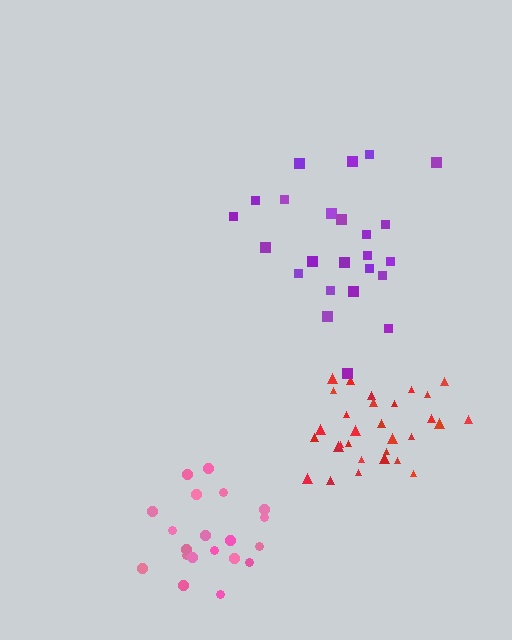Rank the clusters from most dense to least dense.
red, purple, pink.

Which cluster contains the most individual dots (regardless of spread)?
Red (30).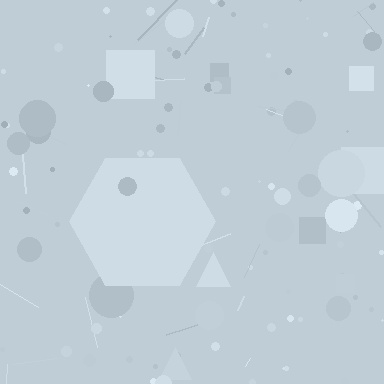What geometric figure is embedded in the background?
A hexagon is embedded in the background.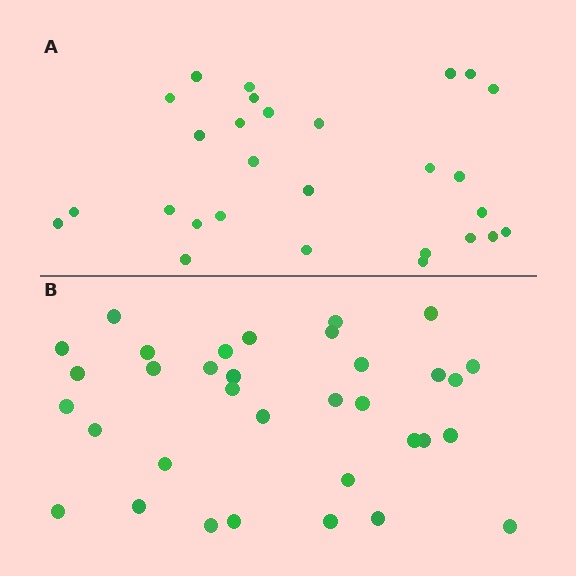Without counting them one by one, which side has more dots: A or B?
Region B (the bottom region) has more dots.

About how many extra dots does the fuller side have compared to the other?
Region B has about 6 more dots than region A.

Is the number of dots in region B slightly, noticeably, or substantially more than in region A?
Region B has only slightly more — the two regions are fairly close. The ratio is roughly 1.2 to 1.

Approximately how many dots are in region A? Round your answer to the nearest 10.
About 30 dots. (The exact count is 28, which rounds to 30.)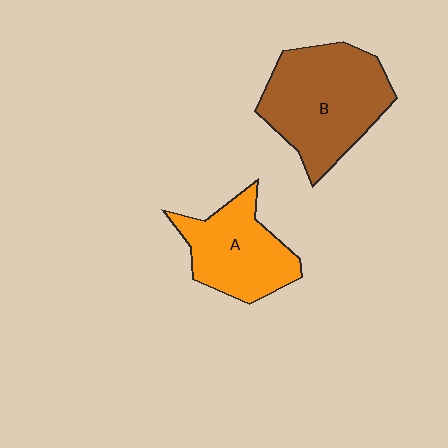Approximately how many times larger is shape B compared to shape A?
Approximately 1.4 times.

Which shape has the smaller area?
Shape A (orange).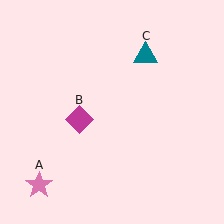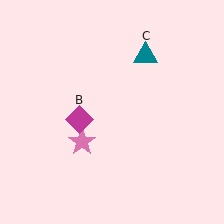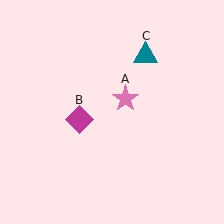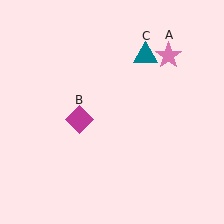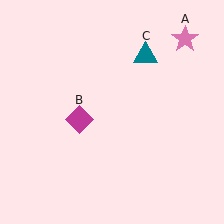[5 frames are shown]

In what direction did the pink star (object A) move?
The pink star (object A) moved up and to the right.